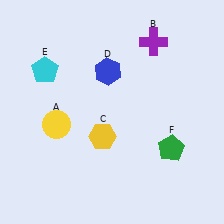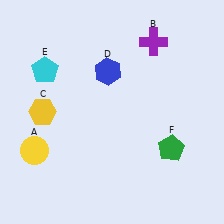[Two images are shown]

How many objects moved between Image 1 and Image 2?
2 objects moved between the two images.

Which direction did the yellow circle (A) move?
The yellow circle (A) moved down.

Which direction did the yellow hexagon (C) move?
The yellow hexagon (C) moved left.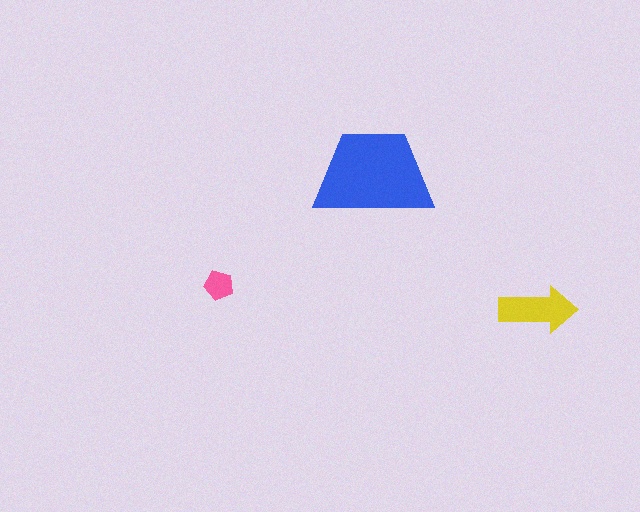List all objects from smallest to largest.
The pink pentagon, the yellow arrow, the blue trapezoid.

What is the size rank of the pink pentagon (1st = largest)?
3rd.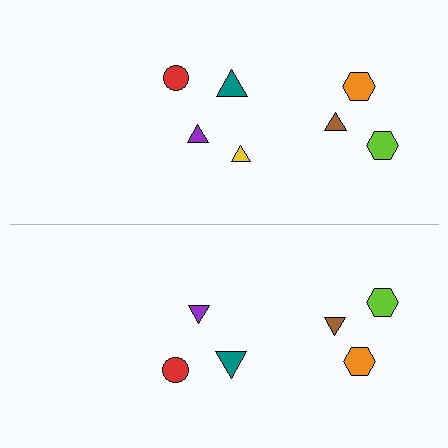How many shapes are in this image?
There are 13 shapes in this image.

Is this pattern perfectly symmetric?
No, the pattern is not perfectly symmetric. A yellow triangle is missing from the bottom side.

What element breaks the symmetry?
A yellow triangle is missing from the bottom side.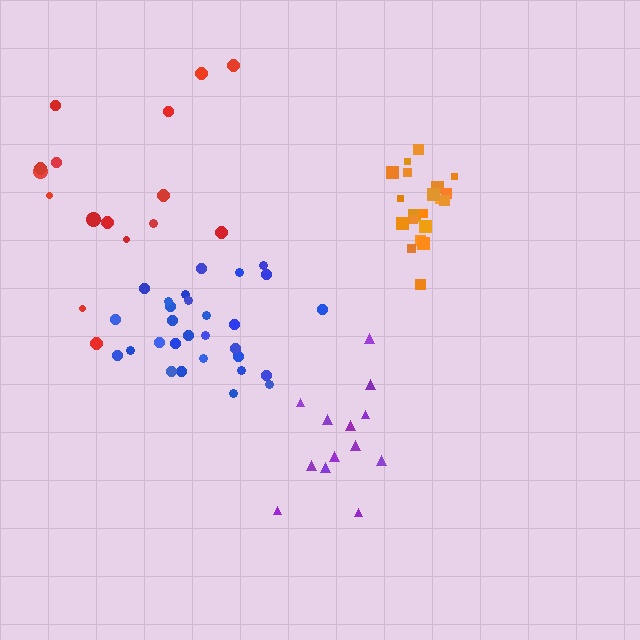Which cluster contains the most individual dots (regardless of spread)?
Blue (29).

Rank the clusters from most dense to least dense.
orange, blue, purple, red.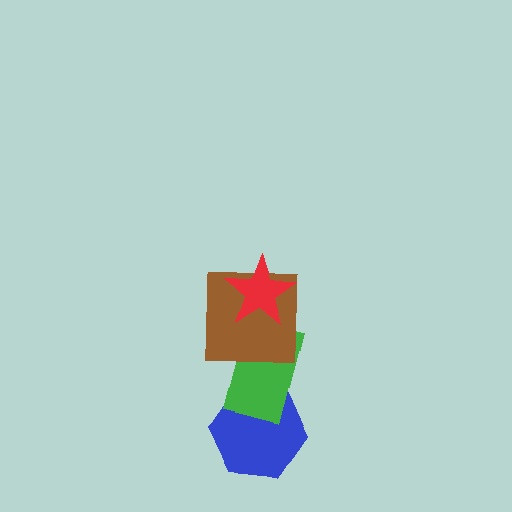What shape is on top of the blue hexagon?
The green rectangle is on top of the blue hexagon.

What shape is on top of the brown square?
The red star is on top of the brown square.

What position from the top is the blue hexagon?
The blue hexagon is 4th from the top.